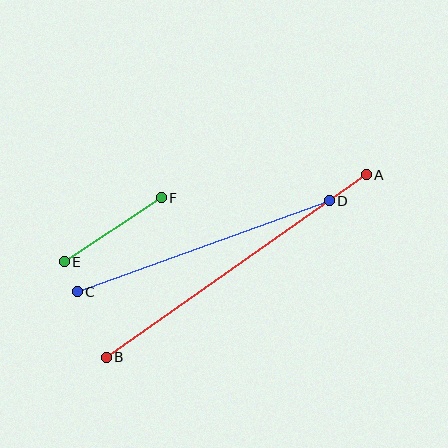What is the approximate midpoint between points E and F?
The midpoint is at approximately (113, 230) pixels.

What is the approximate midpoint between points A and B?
The midpoint is at approximately (236, 266) pixels.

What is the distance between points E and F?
The distance is approximately 116 pixels.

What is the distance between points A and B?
The distance is approximately 317 pixels.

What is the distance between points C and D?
The distance is approximately 268 pixels.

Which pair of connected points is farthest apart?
Points A and B are farthest apart.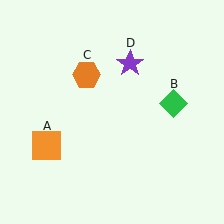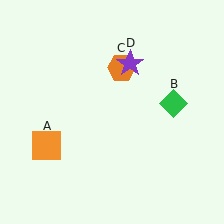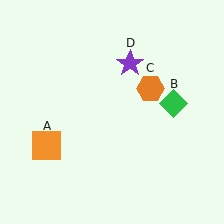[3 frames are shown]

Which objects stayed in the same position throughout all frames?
Orange square (object A) and green diamond (object B) and purple star (object D) remained stationary.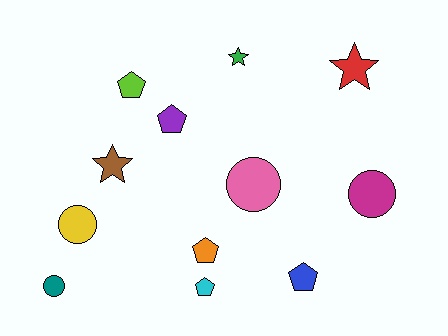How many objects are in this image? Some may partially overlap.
There are 12 objects.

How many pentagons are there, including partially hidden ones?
There are 5 pentagons.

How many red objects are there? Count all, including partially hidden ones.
There is 1 red object.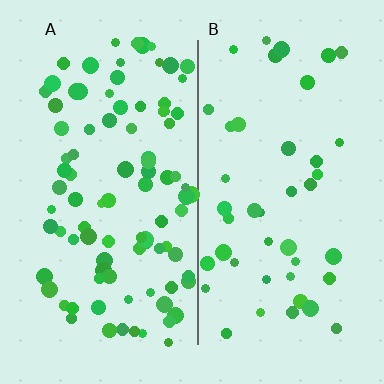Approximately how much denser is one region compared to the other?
Approximately 2.1× — region A over region B.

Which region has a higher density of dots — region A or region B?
A (the left).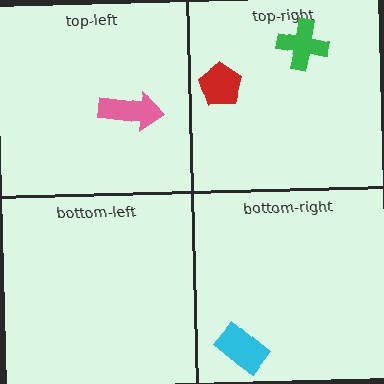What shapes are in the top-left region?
The pink arrow.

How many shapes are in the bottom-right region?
1.